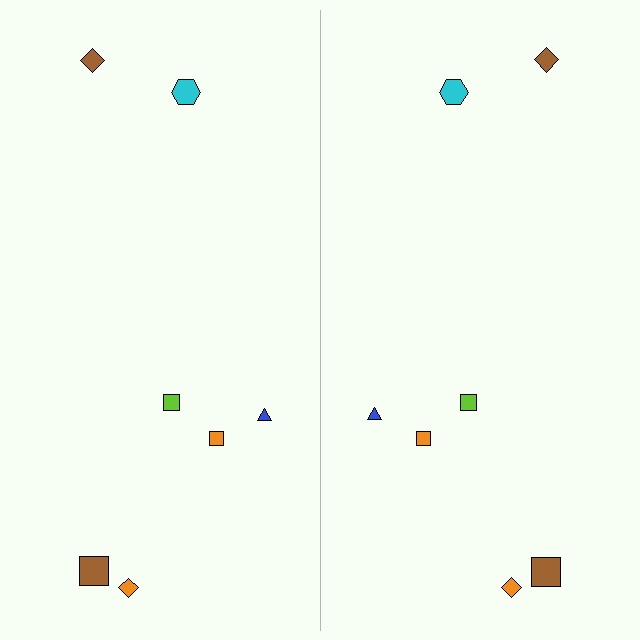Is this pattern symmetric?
Yes, this pattern has bilateral (reflection) symmetry.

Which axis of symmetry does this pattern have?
The pattern has a vertical axis of symmetry running through the center of the image.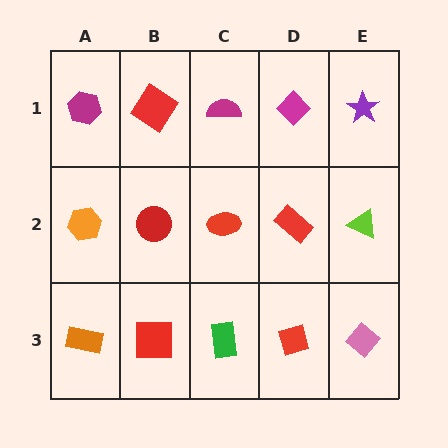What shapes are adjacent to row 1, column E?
A lime triangle (row 2, column E), a magenta diamond (row 1, column D).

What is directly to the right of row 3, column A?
A red square.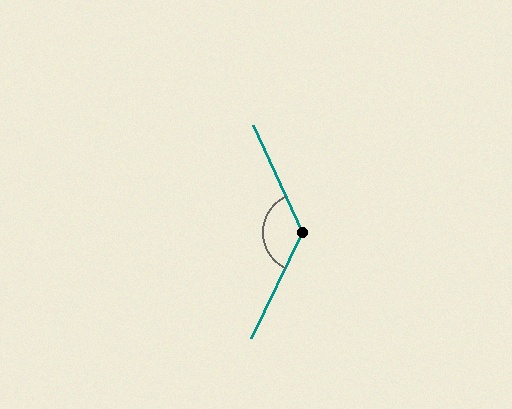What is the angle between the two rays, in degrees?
Approximately 130 degrees.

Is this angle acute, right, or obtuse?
It is obtuse.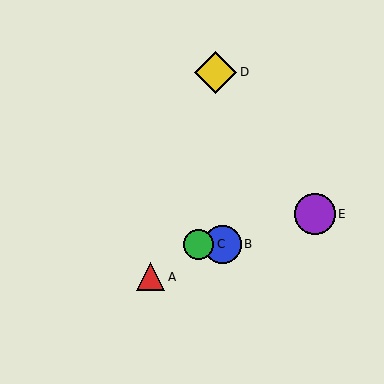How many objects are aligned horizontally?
2 objects (B, C) are aligned horizontally.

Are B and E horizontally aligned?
No, B is at y≈244 and E is at y≈214.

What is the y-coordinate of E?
Object E is at y≈214.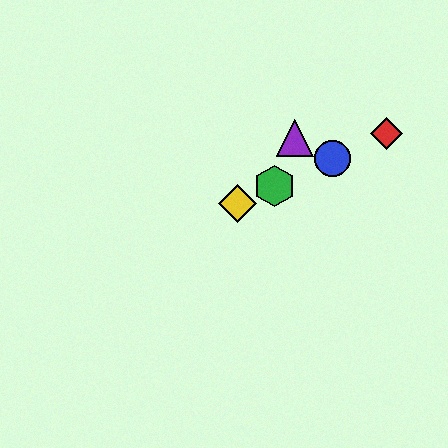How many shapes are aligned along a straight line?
4 shapes (the red diamond, the blue circle, the green hexagon, the yellow diamond) are aligned along a straight line.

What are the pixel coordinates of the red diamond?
The red diamond is at (386, 134).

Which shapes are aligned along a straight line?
The red diamond, the blue circle, the green hexagon, the yellow diamond are aligned along a straight line.